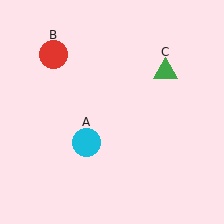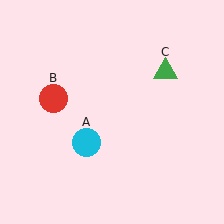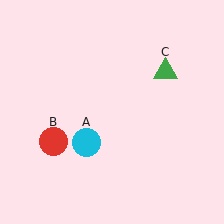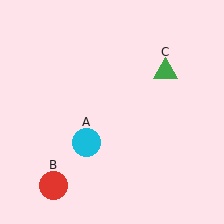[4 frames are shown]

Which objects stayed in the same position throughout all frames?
Cyan circle (object A) and green triangle (object C) remained stationary.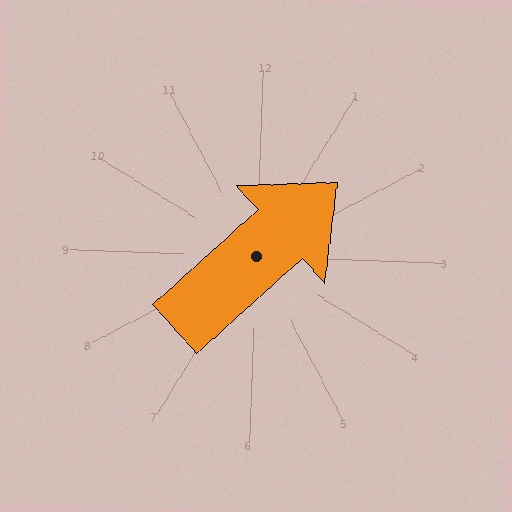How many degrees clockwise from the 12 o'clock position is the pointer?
Approximately 46 degrees.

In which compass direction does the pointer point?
Northeast.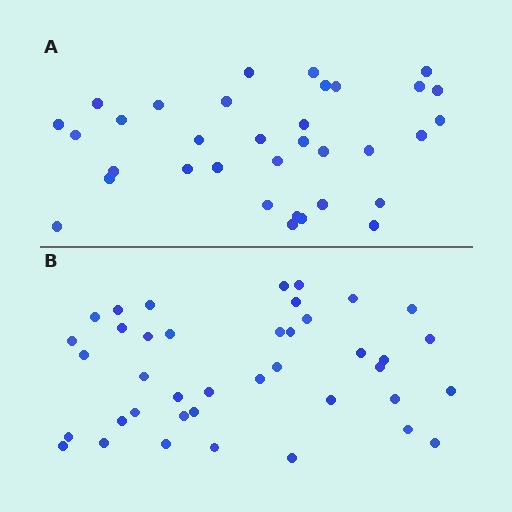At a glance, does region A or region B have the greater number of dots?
Region B (the bottom region) has more dots.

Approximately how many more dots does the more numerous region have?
Region B has about 6 more dots than region A.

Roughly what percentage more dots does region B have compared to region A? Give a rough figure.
About 20% more.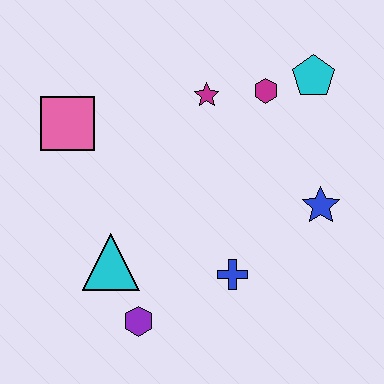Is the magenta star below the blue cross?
No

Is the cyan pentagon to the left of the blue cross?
No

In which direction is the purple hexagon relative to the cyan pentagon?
The purple hexagon is below the cyan pentagon.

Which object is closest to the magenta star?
The magenta hexagon is closest to the magenta star.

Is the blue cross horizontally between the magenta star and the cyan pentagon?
Yes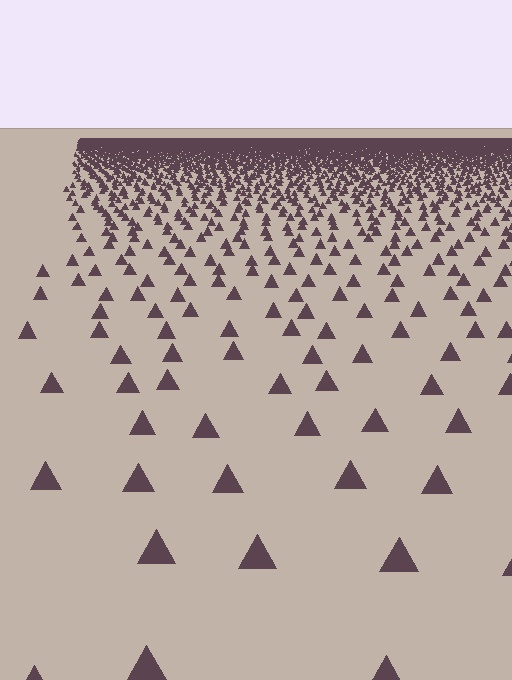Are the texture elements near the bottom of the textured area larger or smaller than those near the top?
Larger. Near the bottom, elements are closer to the viewer and appear at a bigger on-screen size.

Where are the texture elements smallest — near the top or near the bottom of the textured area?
Near the top.